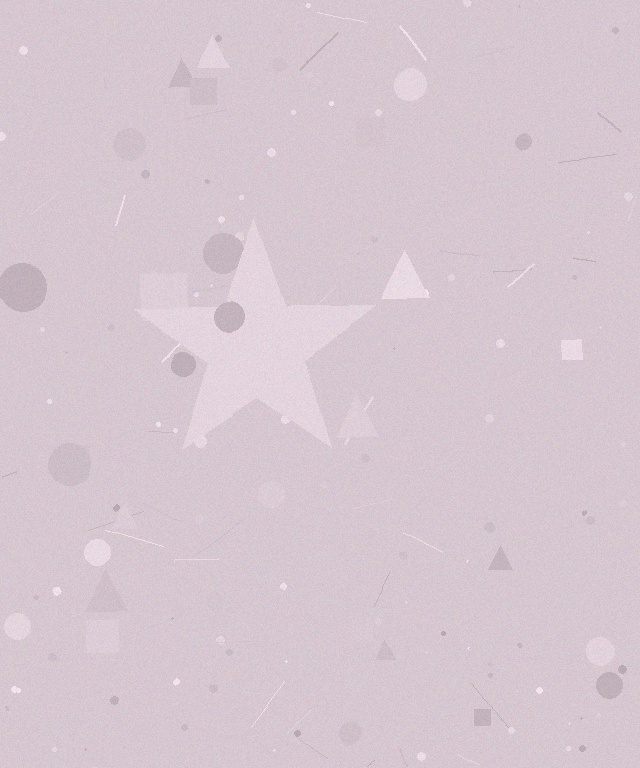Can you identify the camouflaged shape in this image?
The camouflaged shape is a star.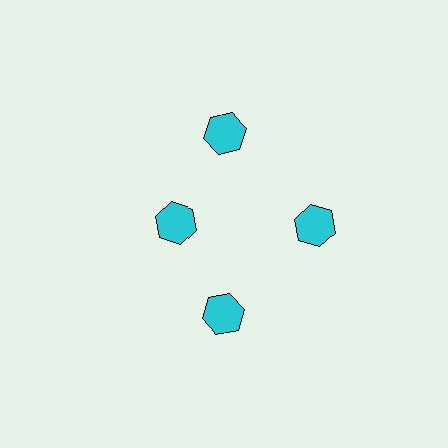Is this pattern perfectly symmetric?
No. The 4 cyan hexagons are arranged in a ring, but one element near the 9 o'clock position is pulled inward toward the center, breaking the 4-fold rotational symmetry.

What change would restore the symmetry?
The symmetry would be restored by moving it outward, back onto the ring so that all 4 hexagons sit at equal angles and equal distance from the center.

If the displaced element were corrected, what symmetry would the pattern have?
It would have 4-fold rotational symmetry — the pattern would map onto itself every 90 degrees.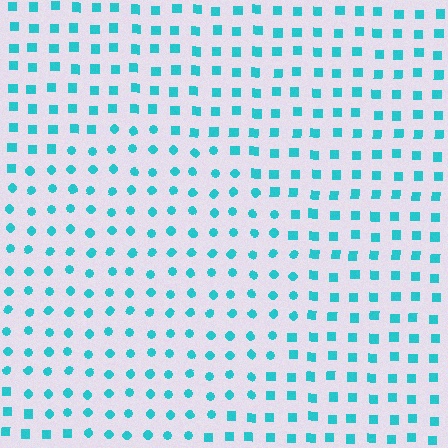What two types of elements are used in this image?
The image uses circles inside the circle region and squares outside it.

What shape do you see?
I see a circle.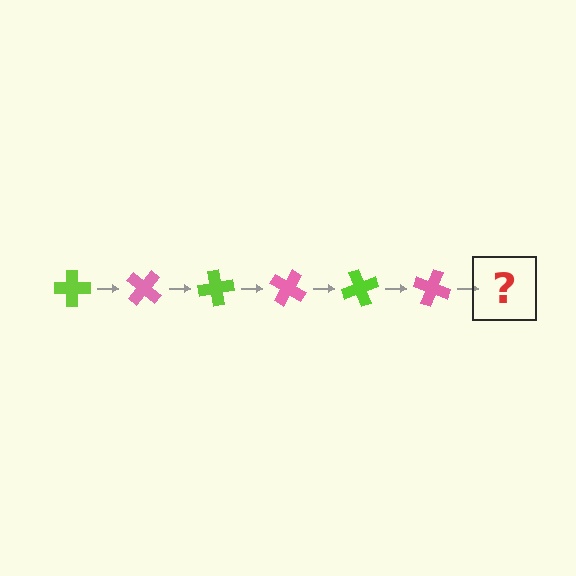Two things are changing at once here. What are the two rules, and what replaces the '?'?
The two rules are that it rotates 40 degrees each step and the color cycles through lime and pink. The '?' should be a lime cross, rotated 240 degrees from the start.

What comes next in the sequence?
The next element should be a lime cross, rotated 240 degrees from the start.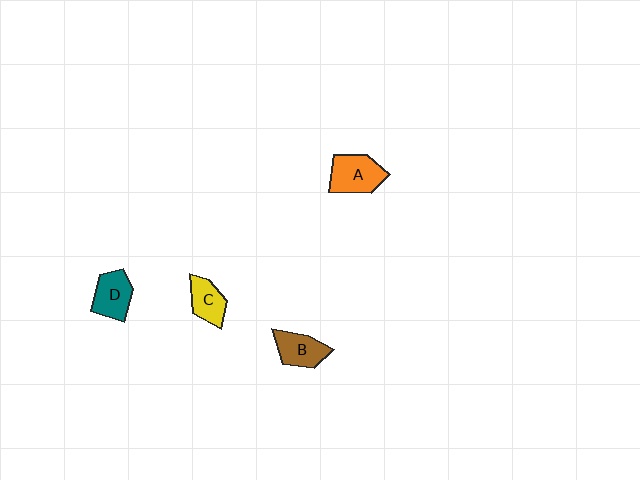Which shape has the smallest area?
Shape C (yellow).